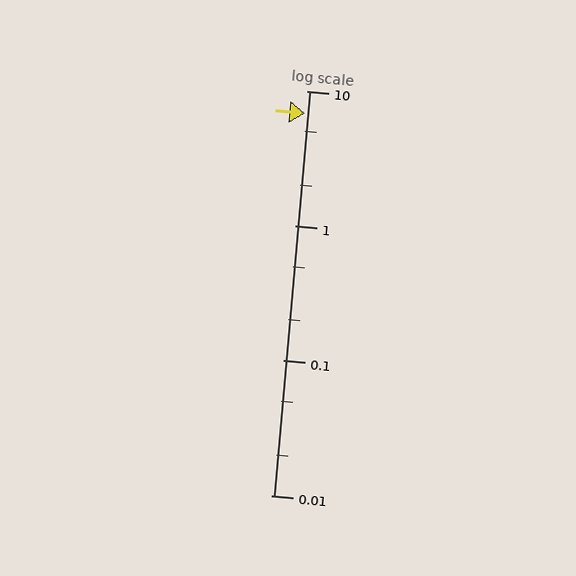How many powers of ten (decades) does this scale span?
The scale spans 3 decades, from 0.01 to 10.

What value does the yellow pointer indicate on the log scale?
The pointer indicates approximately 6.8.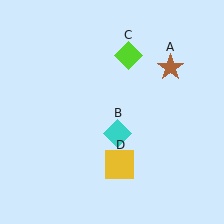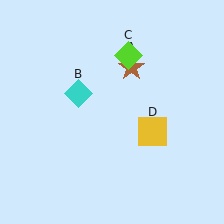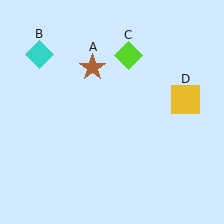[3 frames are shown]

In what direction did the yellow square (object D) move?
The yellow square (object D) moved up and to the right.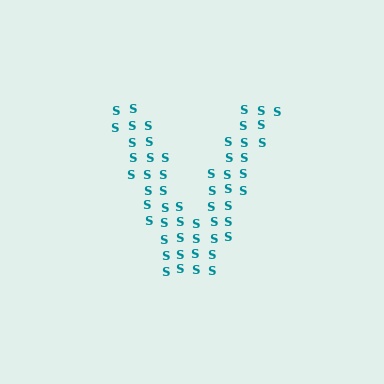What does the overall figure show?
The overall figure shows the letter V.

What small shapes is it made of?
It is made of small letter S's.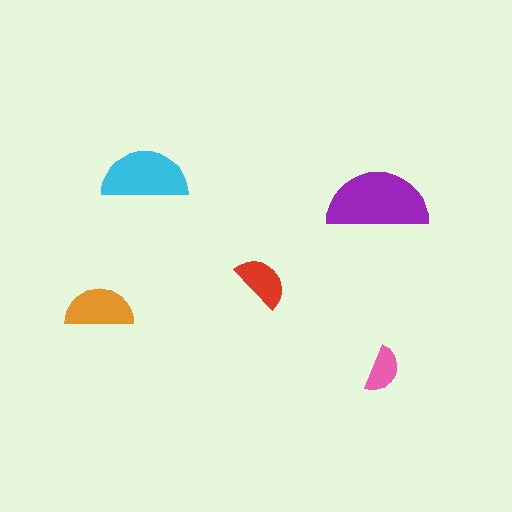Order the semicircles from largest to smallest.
the purple one, the cyan one, the orange one, the red one, the pink one.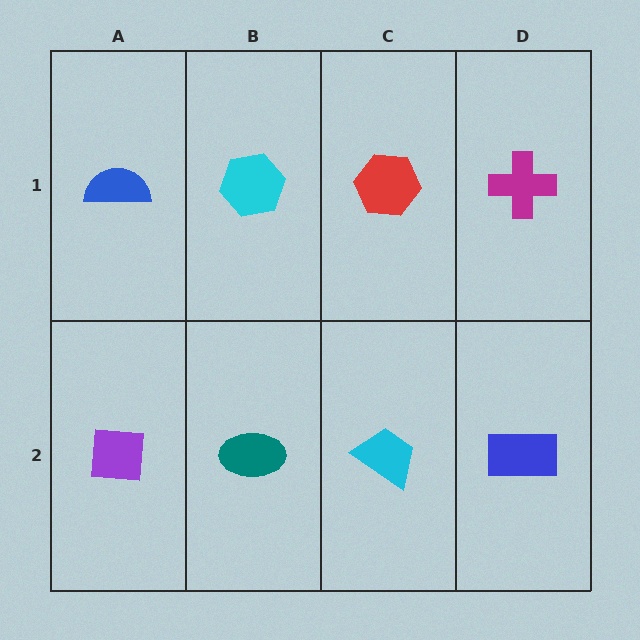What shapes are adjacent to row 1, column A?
A purple square (row 2, column A), a cyan hexagon (row 1, column B).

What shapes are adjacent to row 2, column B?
A cyan hexagon (row 1, column B), a purple square (row 2, column A), a cyan trapezoid (row 2, column C).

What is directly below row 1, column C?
A cyan trapezoid.